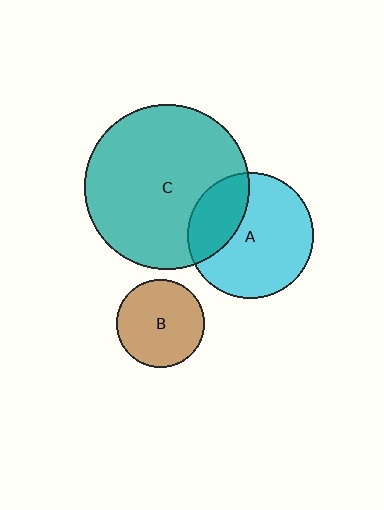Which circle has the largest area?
Circle C (teal).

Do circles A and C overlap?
Yes.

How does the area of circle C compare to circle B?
Approximately 3.5 times.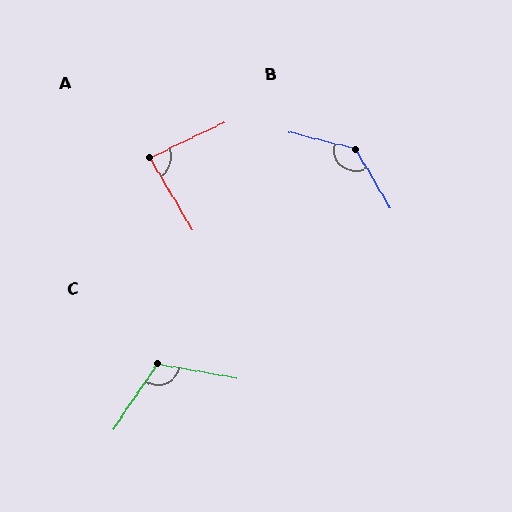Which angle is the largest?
B, at approximately 136 degrees.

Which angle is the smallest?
A, at approximately 85 degrees.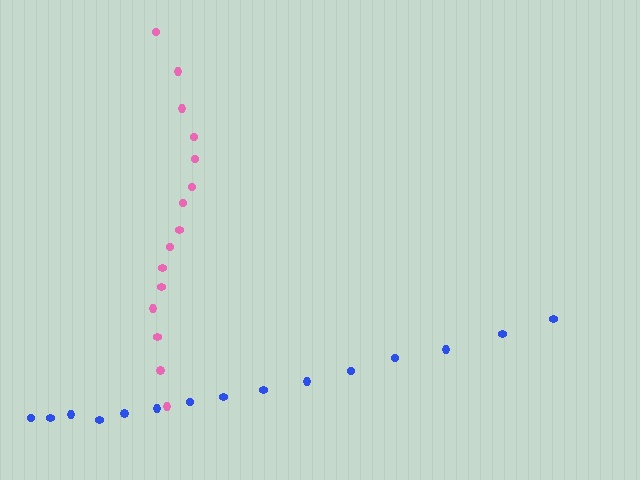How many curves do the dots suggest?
There are 2 distinct paths.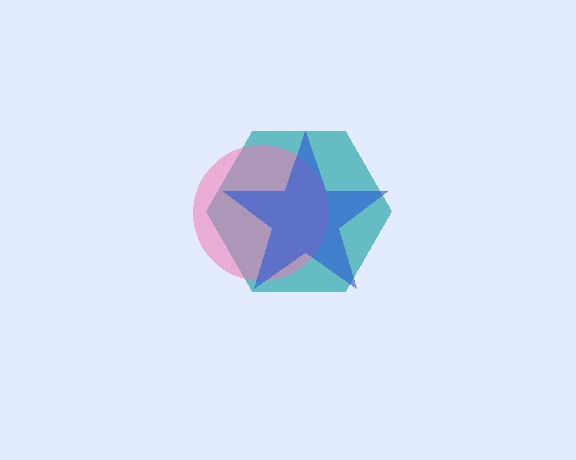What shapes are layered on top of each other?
The layered shapes are: a teal hexagon, a pink circle, a blue star.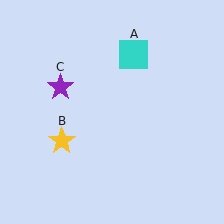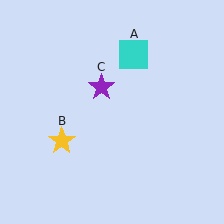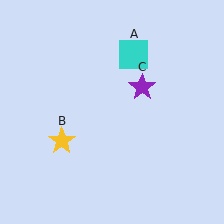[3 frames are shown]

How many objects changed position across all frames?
1 object changed position: purple star (object C).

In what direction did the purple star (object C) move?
The purple star (object C) moved right.